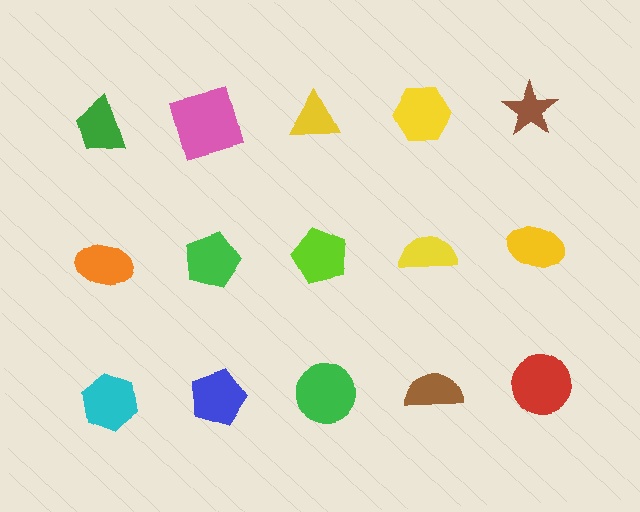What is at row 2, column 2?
A green pentagon.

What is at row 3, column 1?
A cyan hexagon.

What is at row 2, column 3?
A lime pentagon.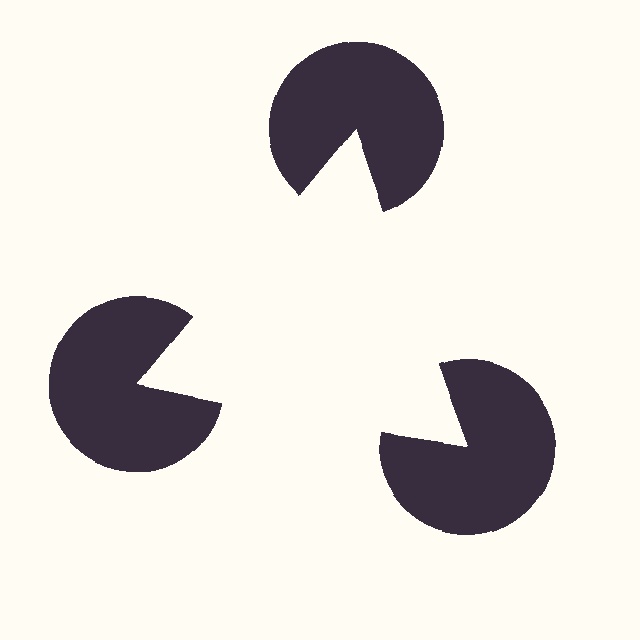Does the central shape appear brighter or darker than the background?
It typically appears slightly brighter than the background, even though no actual brightness change is drawn.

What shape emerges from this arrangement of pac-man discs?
An illusory triangle — its edges are inferred from the aligned wedge cuts in the pac-man discs, not physically drawn.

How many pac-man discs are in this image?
There are 3 — one at each vertex of the illusory triangle.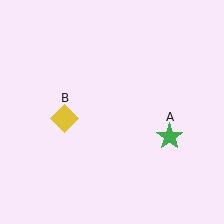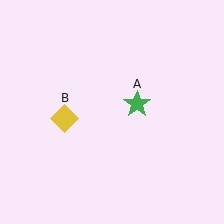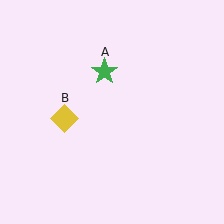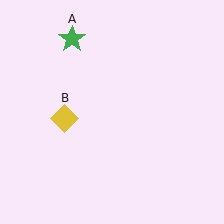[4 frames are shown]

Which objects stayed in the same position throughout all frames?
Yellow diamond (object B) remained stationary.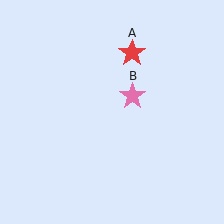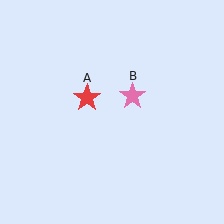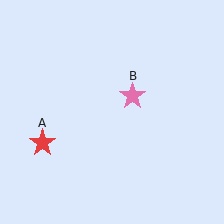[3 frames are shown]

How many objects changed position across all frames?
1 object changed position: red star (object A).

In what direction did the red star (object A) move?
The red star (object A) moved down and to the left.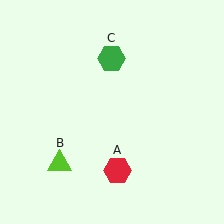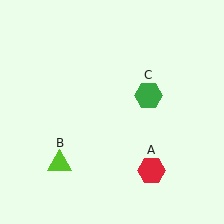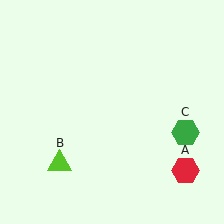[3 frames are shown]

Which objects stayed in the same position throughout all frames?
Lime triangle (object B) remained stationary.